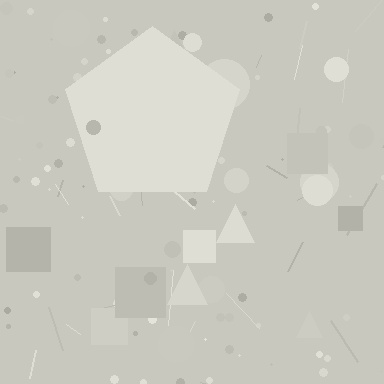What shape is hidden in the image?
A pentagon is hidden in the image.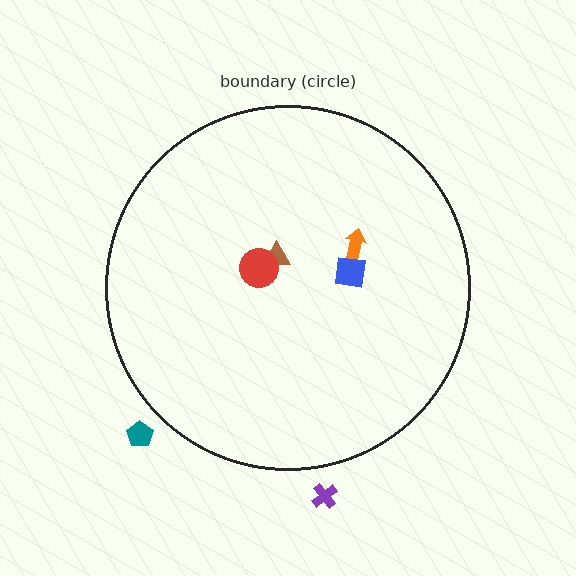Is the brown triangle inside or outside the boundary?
Inside.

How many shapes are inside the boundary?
4 inside, 2 outside.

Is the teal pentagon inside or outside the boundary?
Outside.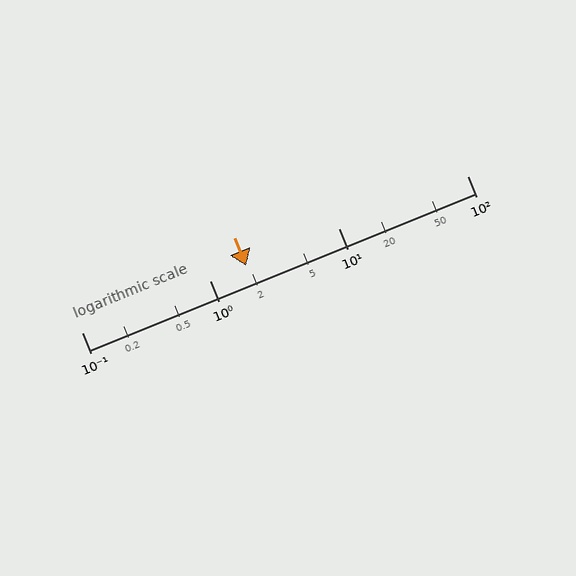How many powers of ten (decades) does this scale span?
The scale spans 3 decades, from 0.1 to 100.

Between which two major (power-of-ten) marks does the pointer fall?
The pointer is between 1 and 10.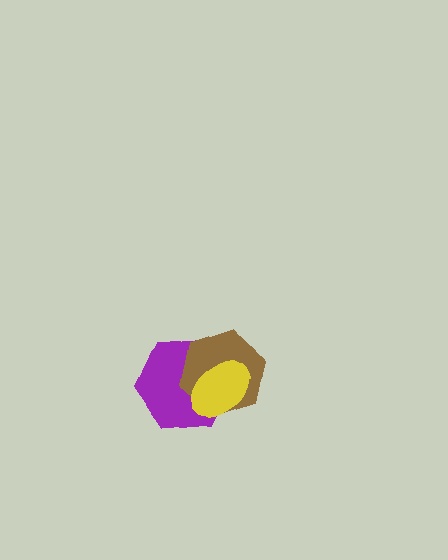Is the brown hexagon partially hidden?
Yes, it is partially covered by another shape.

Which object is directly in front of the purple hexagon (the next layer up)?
The brown hexagon is directly in front of the purple hexagon.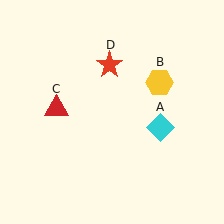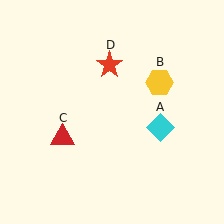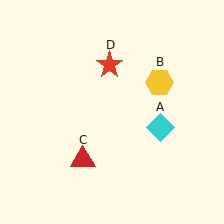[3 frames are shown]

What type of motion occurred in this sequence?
The red triangle (object C) rotated counterclockwise around the center of the scene.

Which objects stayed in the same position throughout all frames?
Cyan diamond (object A) and yellow hexagon (object B) and red star (object D) remained stationary.